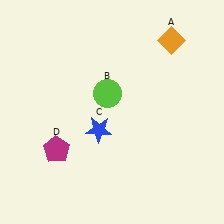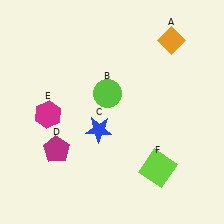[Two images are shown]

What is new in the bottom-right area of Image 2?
A lime square (F) was added in the bottom-right area of Image 2.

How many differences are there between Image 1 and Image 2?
There are 2 differences between the two images.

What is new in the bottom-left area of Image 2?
A magenta hexagon (E) was added in the bottom-left area of Image 2.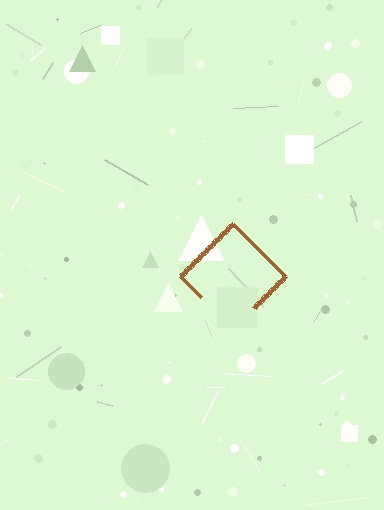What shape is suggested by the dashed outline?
The dashed outline suggests a diamond.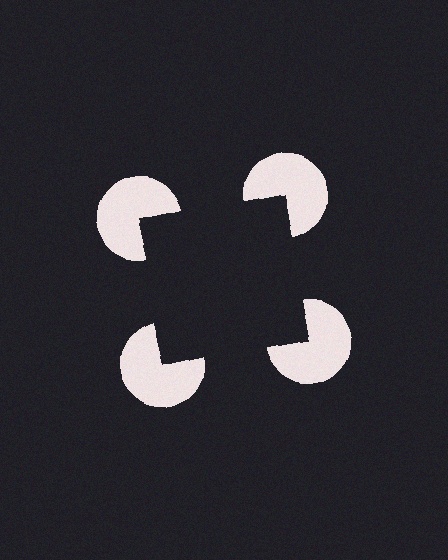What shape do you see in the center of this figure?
An illusory square — its edges are inferred from the aligned wedge cuts in the pac-man discs, not physically drawn.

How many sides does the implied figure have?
4 sides.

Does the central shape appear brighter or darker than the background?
It typically appears slightly darker than the background, even though no actual brightness change is drawn.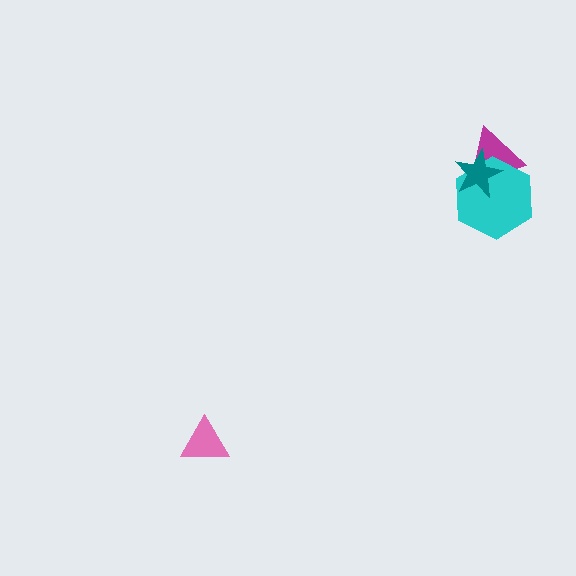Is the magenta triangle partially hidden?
Yes, it is partially covered by another shape.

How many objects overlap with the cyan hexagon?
2 objects overlap with the cyan hexagon.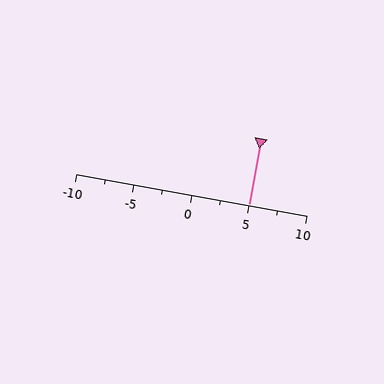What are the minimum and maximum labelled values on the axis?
The axis runs from -10 to 10.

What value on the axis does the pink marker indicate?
The marker indicates approximately 5.